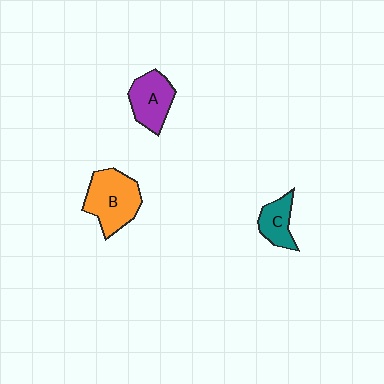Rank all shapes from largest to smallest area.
From largest to smallest: B (orange), A (purple), C (teal).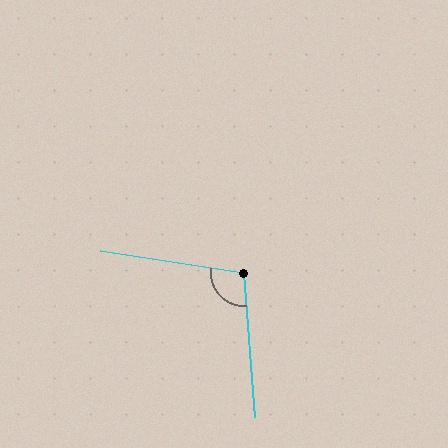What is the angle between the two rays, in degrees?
Approximately 103 degrees.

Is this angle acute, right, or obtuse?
It is obtuse.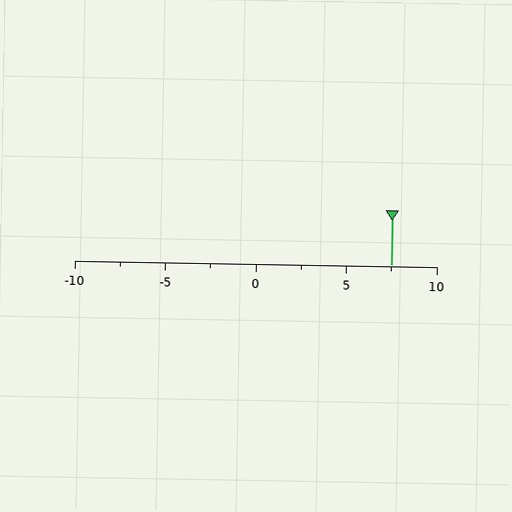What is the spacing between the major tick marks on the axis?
The major ticks are spaced 5 apart.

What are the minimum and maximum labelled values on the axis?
The axis runs from -10 to 10.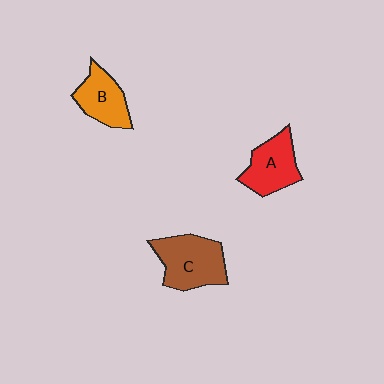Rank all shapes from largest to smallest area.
From largest to smallest: C (brown), A (red), B (orange).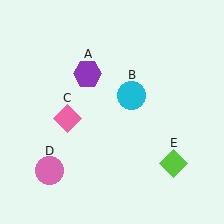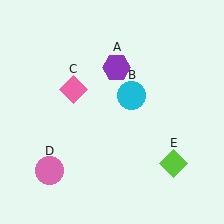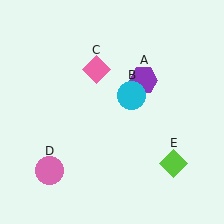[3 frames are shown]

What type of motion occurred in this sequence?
The purple hexagon (object A), pink diamond (object C) rotated clockwise around the center of the scene.